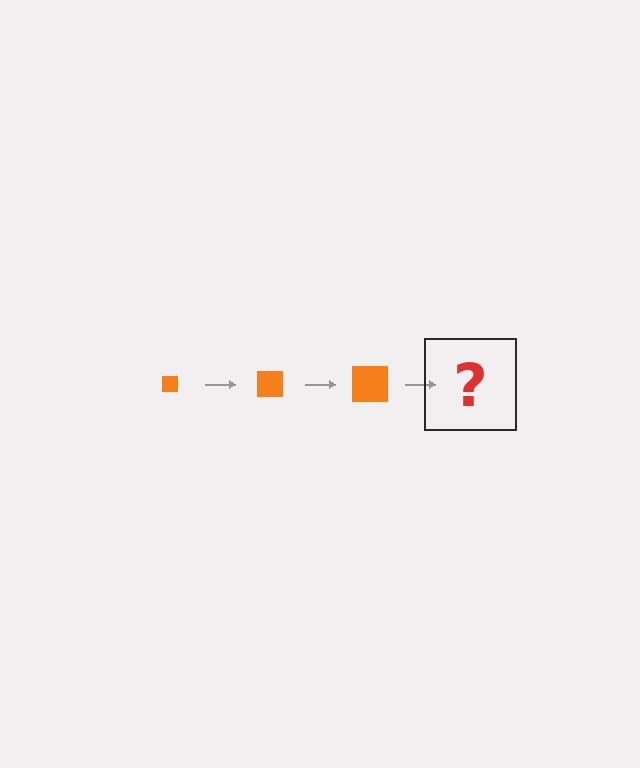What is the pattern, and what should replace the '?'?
The pattern is that the square gets progressively larger each step. The '?' should be an orange square, larger than the previous one.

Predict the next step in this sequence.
The next step is an orange square, larger than the previous one.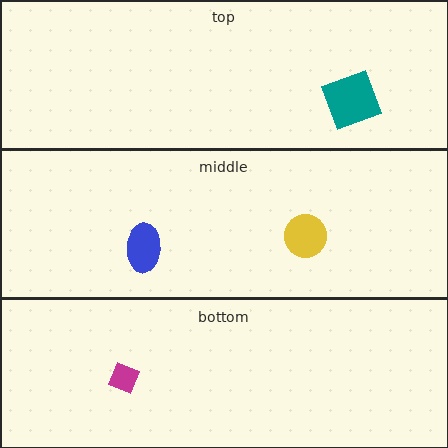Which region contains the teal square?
The top region.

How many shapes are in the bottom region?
1.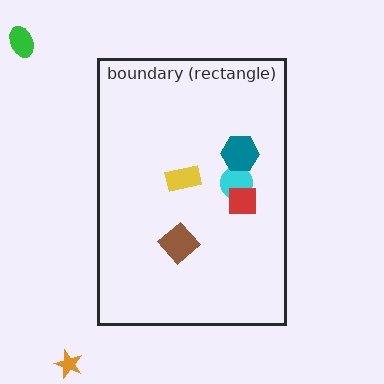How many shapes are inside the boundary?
5 inside, 2 outside.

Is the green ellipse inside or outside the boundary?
Outside.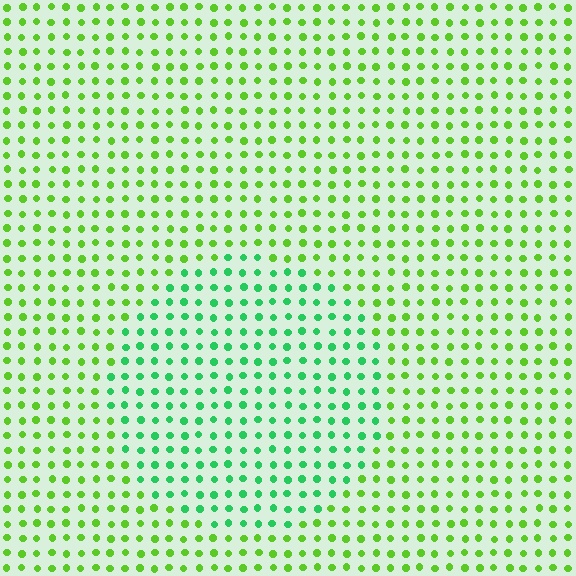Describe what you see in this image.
The image is filled with small lime elements in a uniform arrangement. A circle-shaped region is visible where the elements are tinted to a slightly different hue, forming a subtle color boundary.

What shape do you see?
I see a circle.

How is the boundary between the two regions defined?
The boundary is defined purely by a slight shift in hue (about 39 degrees). Spacing, size, and orientation are identical on both sides.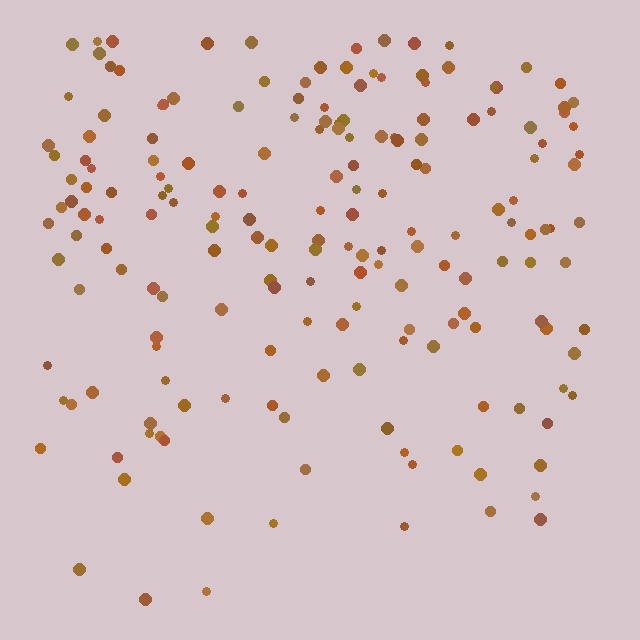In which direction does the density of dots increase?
From bottom to top, with the top side densest.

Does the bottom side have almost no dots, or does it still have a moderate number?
Still a moderate number, just noticeably fewer than the top.